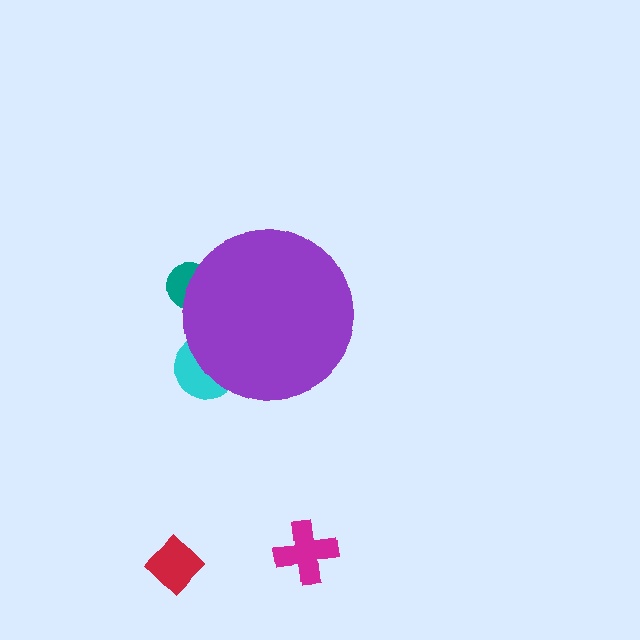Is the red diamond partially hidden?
No, the red diamond is fully visible.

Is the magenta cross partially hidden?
No, the magenta cross is fully visible.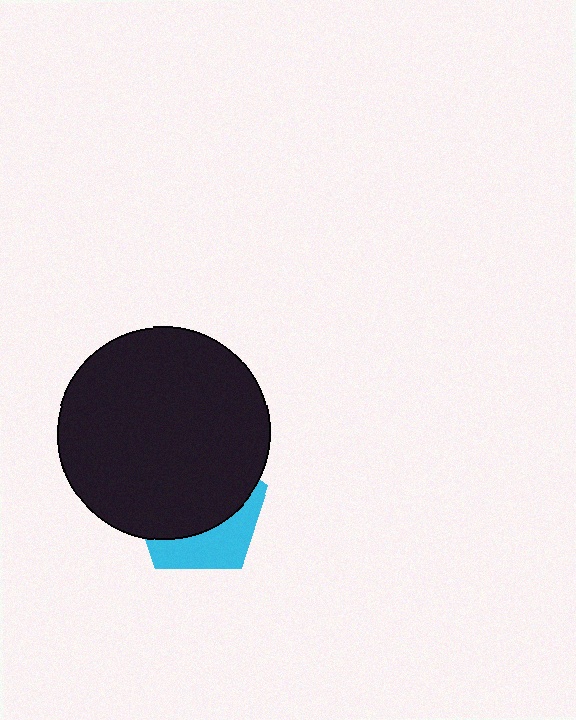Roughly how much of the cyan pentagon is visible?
A small part of it is visible (roughly 34%).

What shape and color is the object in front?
The object in front is a black circle.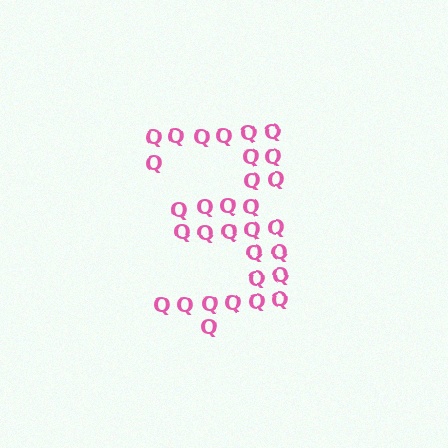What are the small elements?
The small elements are letter Q's.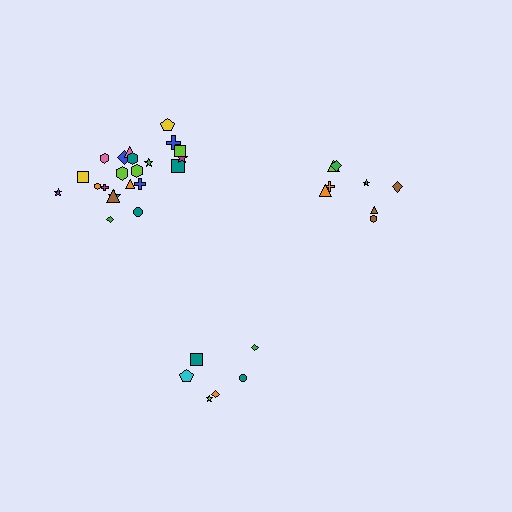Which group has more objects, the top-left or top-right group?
The top-left group.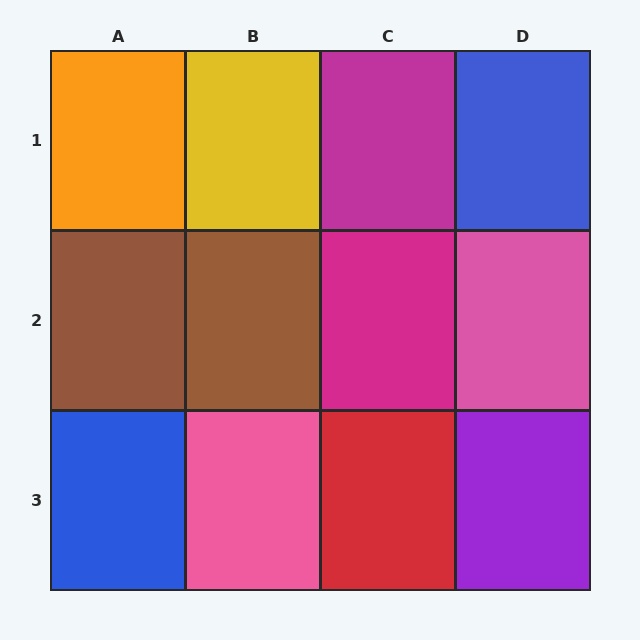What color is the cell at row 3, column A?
Blue.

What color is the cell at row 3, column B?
Pink.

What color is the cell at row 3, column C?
Red.